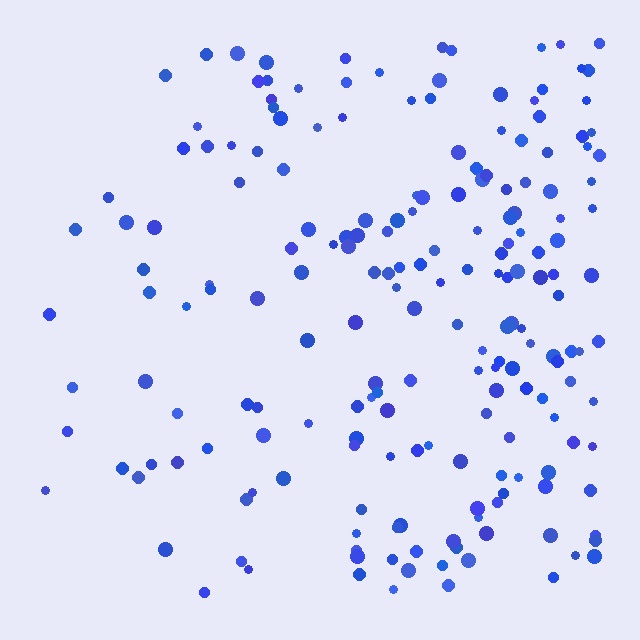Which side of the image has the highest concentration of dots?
The right.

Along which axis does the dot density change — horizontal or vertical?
Horizontal.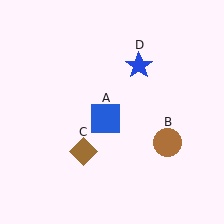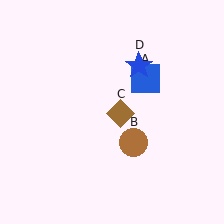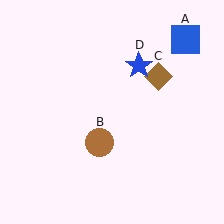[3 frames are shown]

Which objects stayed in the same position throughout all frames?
Blue star (object D) remained stationary.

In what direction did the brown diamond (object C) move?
The brown diamond (object C) moved up and to the right.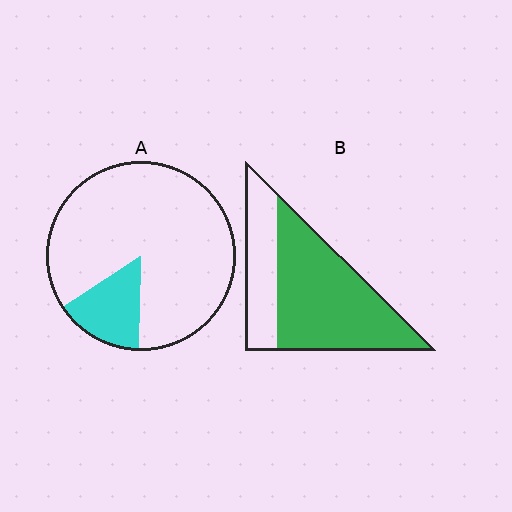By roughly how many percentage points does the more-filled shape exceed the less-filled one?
By roughly 55 percentage points (B over A).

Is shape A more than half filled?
No.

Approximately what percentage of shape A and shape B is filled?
A is approximately 15% and B is approximately 70%.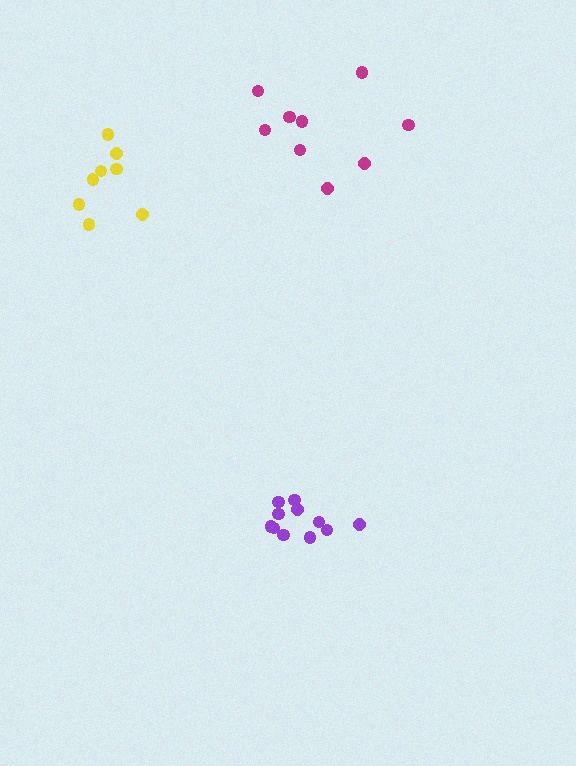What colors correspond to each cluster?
The clusters are colored: yellow, purple, magenta.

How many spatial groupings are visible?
There are 3 spatial groupings.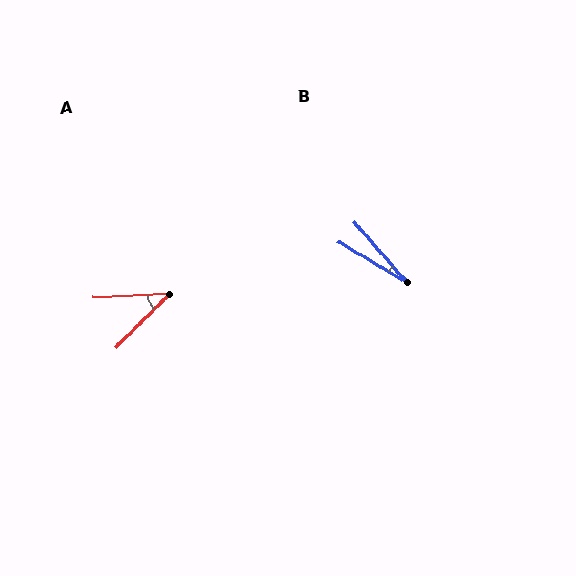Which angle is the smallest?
B, at approximately 18 degrees.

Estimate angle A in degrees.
Approximately 43 degrees.